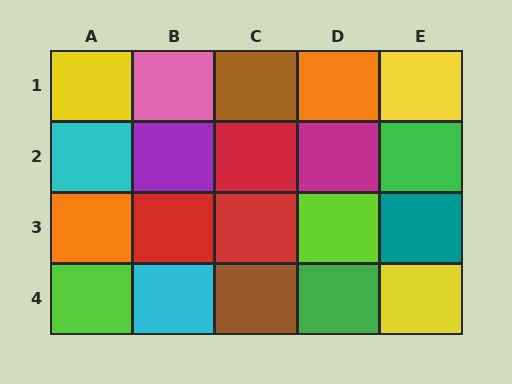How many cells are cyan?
2 cells are cyan.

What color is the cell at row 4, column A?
Lime.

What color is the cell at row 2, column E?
Green.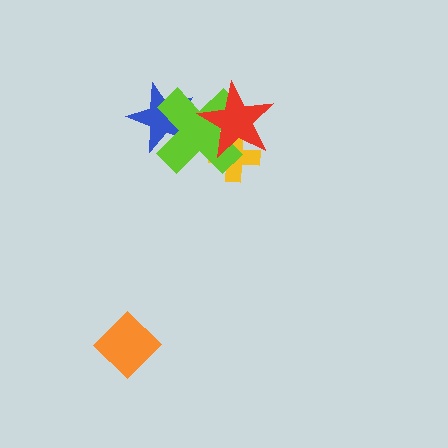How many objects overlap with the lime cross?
3 objects overlap with the lime cross.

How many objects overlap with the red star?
2 objects overlap with the red star.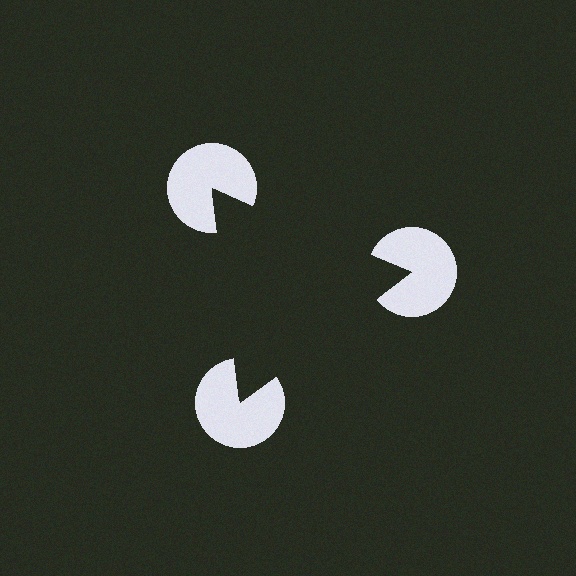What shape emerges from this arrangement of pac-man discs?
An illusory triangle — its edges are inferred from the aligned wedge cuts in the pac-man discs, not physically drawn.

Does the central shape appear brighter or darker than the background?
It typically appears slightly darker than the background, even though no actual brightness change is drawn.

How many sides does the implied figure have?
3 sides.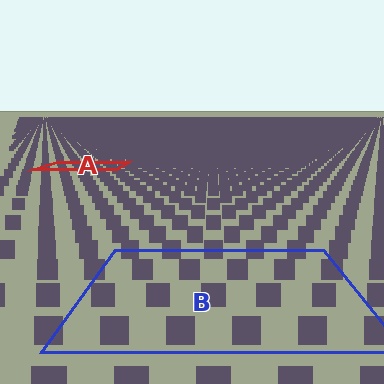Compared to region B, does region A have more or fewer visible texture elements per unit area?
Region A has more texture elements per unit area — they are packed more densely because it is farther away.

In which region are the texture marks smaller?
The texture marks are smaller in region A, because it is farther away.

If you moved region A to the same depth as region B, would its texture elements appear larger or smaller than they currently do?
They would appear larger. At a closer depth, the same texture elements are projected at a bigger on-screen size.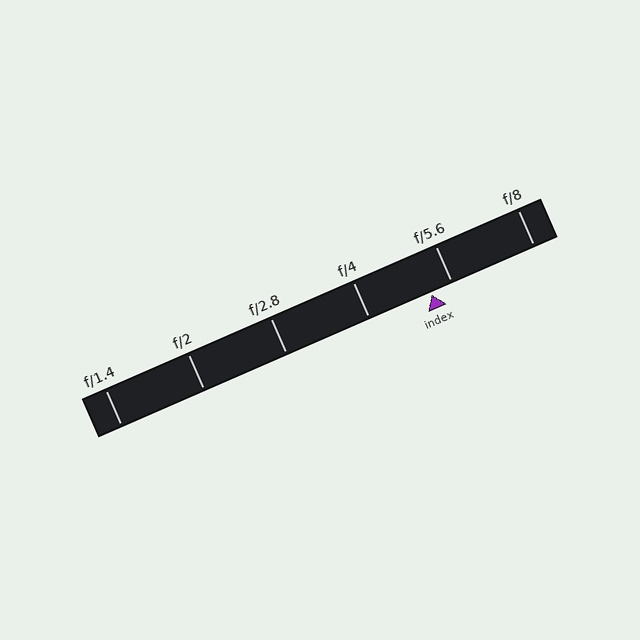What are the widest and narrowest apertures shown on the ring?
The widest aperture shown is f/1.4 and the narrowest is f/8.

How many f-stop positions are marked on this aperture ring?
There are 6 f-stop positions marked.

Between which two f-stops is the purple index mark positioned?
The index mark is between f/4 and f/5.6.